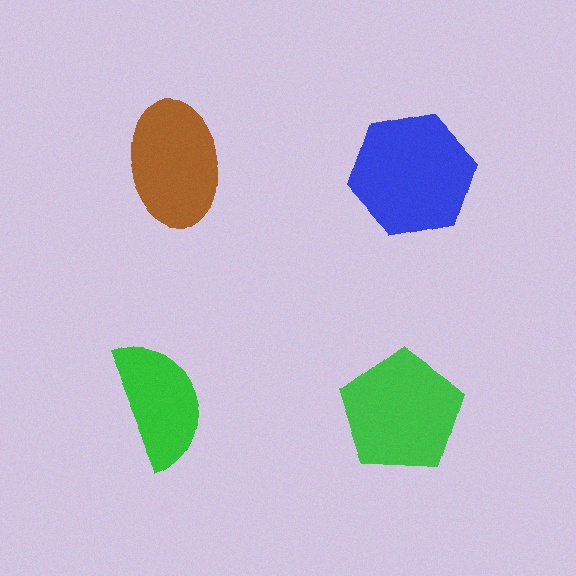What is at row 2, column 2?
A green pentagon.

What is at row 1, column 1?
A brown ellipse.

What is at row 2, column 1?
A green semicircle.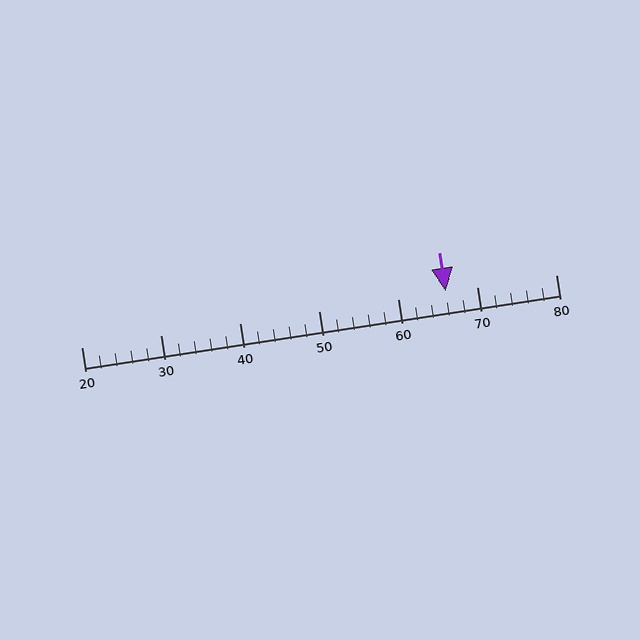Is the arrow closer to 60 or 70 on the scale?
The arrow is closer to 70.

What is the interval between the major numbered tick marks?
The major tick marks are spaced 10 units apart.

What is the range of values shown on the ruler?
The ruler shows values from 20 to 80.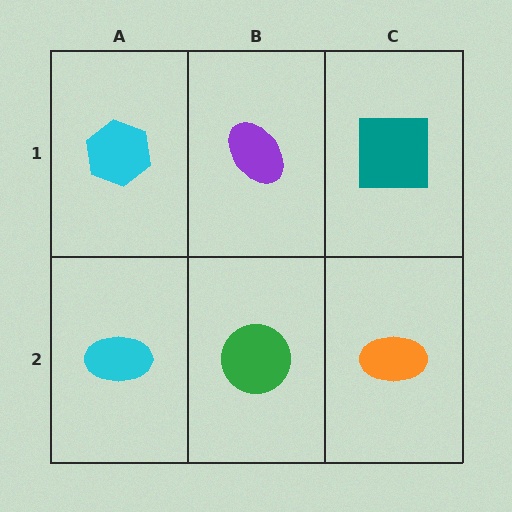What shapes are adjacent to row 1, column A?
A cyan ellipse (row 2, column A), a purple ellipse (row 1, column B).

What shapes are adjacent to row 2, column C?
A teal square (row 1, column C), a green circle (row 2, column B).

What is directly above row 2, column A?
A cyan hexagon.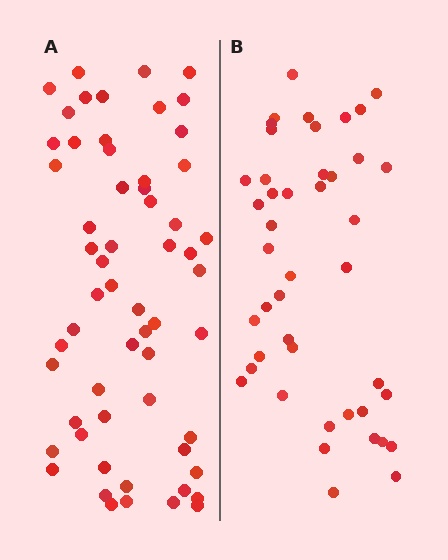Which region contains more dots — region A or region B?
Region A (the left region) has more dots.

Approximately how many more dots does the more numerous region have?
Region A has approximately 15 more dots than region B.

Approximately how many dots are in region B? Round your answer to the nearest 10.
About 40 dots. (The exact count is 44, which rounds to 40.)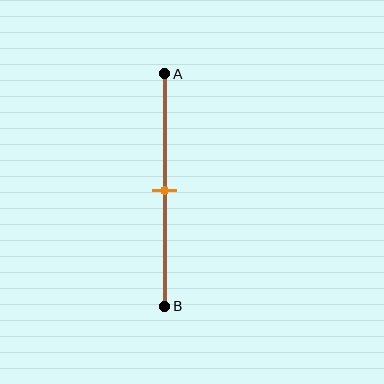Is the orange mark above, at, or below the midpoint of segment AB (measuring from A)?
The orange mark is approximately at the midpoint of segment AB.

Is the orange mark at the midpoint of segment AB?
Yes, the mark is approximately at the midpoint.